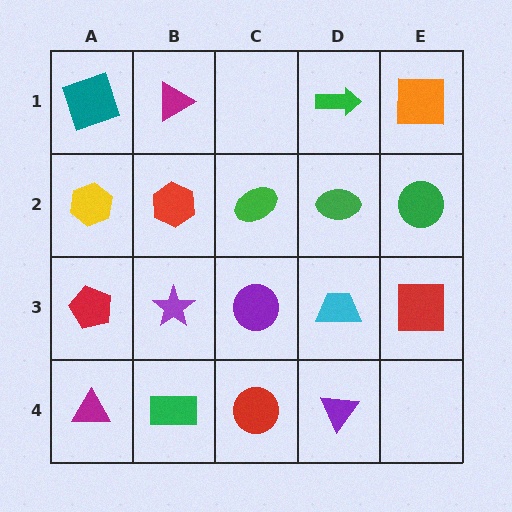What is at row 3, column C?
A purple circle.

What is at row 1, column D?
A green arrow.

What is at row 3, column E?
A red square.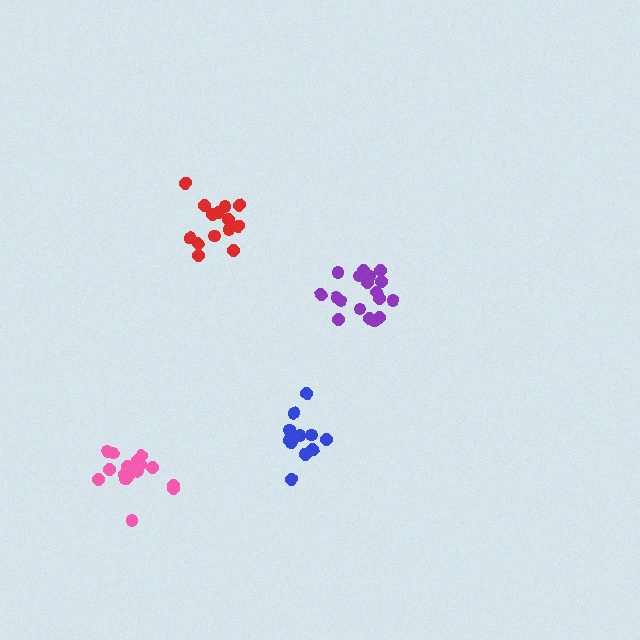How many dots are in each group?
Group 1: 13 dots, Group 2: 18 dots, Group 3: 18 dots, Group 4: 14 dots (63 total).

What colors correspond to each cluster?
The clusters are colored: blue, purple, pink, red.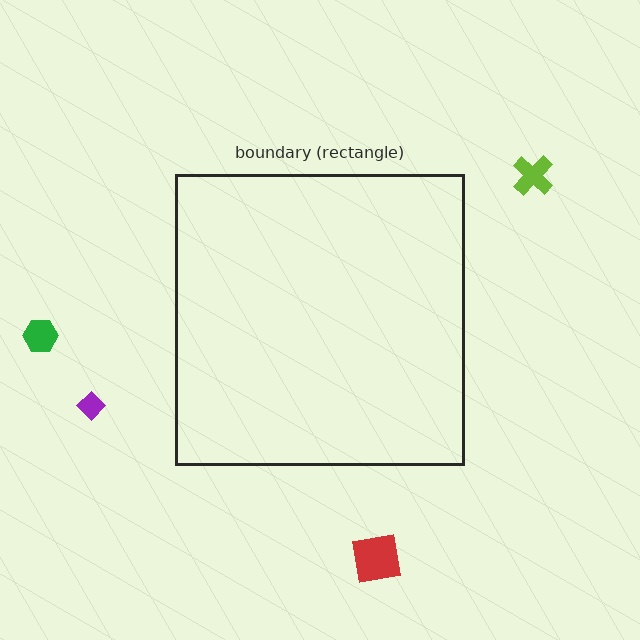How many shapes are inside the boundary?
0 inside, 4 outside.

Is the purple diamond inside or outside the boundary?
Outside.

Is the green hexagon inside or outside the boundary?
Outside.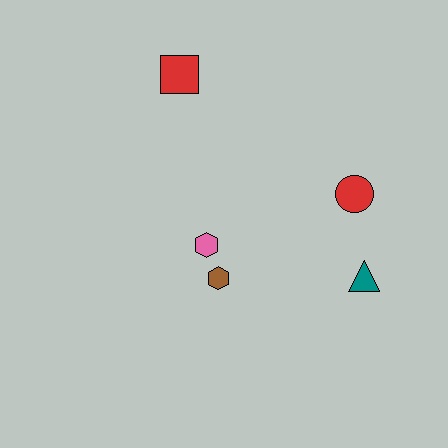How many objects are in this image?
There are 5 objects.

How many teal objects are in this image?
There is 1 teal object.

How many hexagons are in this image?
There are 2 hexagons.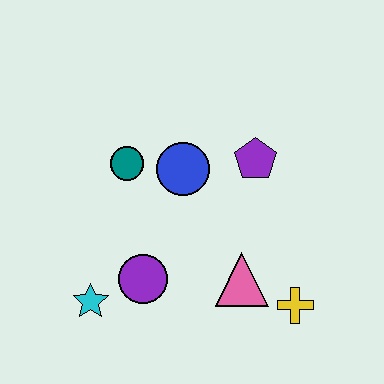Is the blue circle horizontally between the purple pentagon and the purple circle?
Yes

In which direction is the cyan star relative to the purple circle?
The cyan star is to the left of the purple circle.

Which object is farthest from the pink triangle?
The teal circle is farthest from the pink triangle.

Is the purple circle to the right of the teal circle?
Yes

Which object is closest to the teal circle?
The blue circle is closest to the teal circle.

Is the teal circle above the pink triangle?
Yes